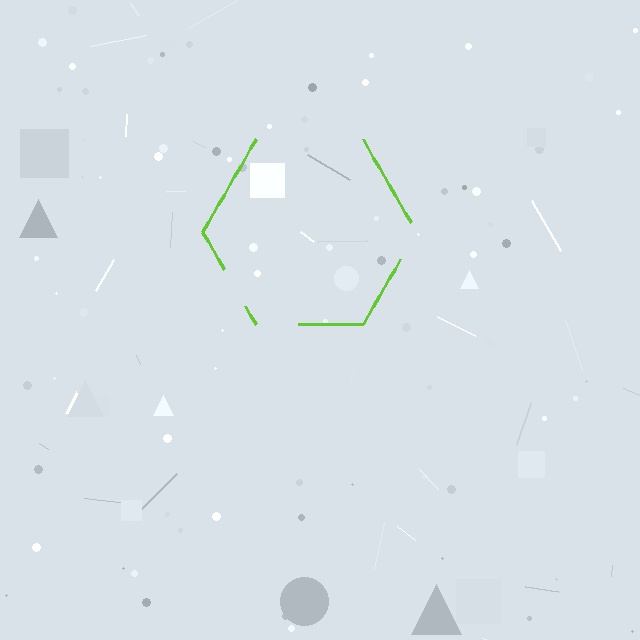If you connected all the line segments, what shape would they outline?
They would outline a hexagon.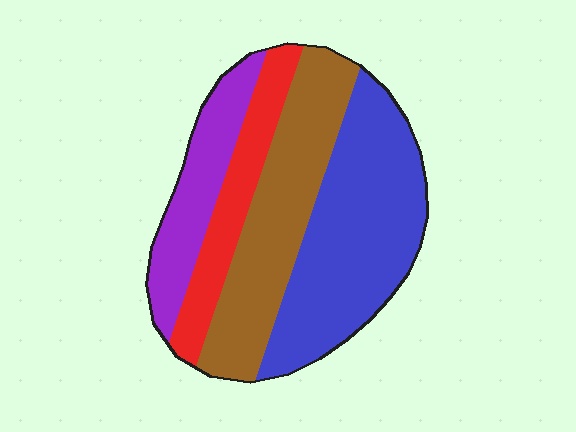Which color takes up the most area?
Blue, at roughly 40%.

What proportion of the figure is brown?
Brown takes up about one third (1/3) of the figure.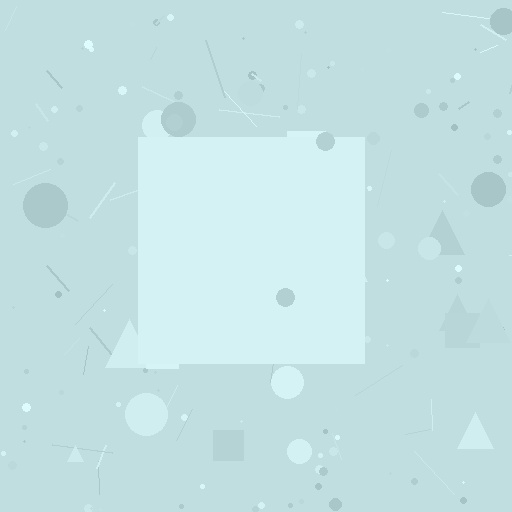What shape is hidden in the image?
A square is hidden in the image.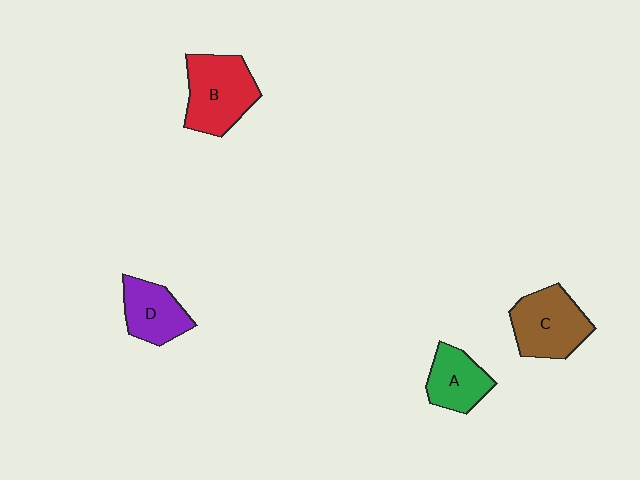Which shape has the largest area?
Shape B (red).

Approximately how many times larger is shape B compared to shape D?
Approximately 1.4 times.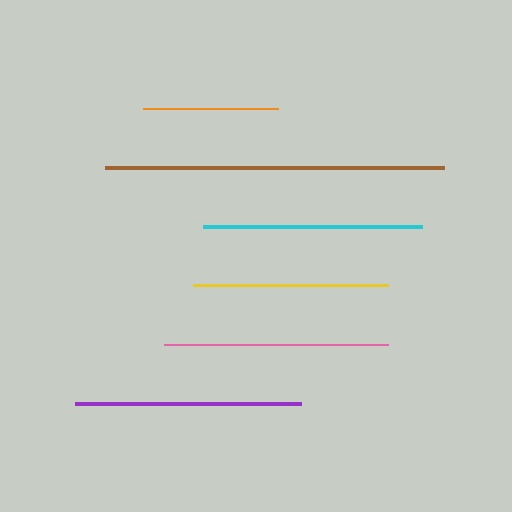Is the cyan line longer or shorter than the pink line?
The pink line is longer than the cyan line.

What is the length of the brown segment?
The brown segment is approximately 340 pixels long.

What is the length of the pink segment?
The pink segment is approximately 224 pixels long.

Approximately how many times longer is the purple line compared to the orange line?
The purple line is approximately 1.7 times the length of the orange line.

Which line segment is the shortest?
The orange line is the shortest at approximately 136 pixels.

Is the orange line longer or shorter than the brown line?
The brown line is longer than the orange line.